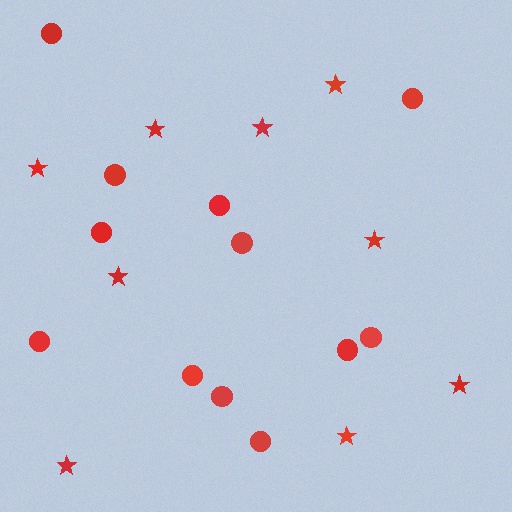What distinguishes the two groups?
There are 2 groups: one group of circles (12) and one group of stars (9).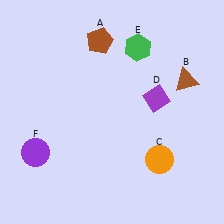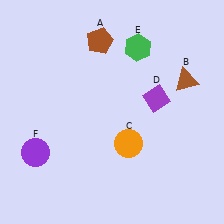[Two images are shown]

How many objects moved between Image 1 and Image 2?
1 object moved between the two images.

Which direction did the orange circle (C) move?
The orange circle (C) moved left.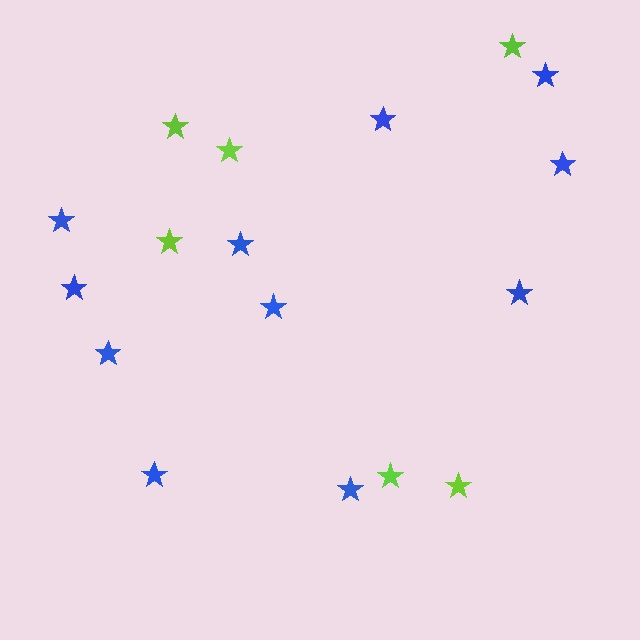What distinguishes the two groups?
There are 2 groups: one group of lime stars (6) and one group of blue stars (11).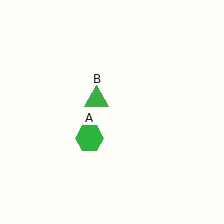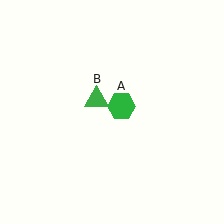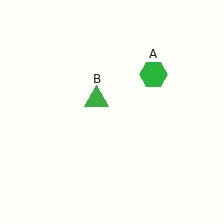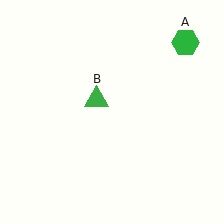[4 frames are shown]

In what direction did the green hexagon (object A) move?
The green hexagon (object A) moved up and to the right.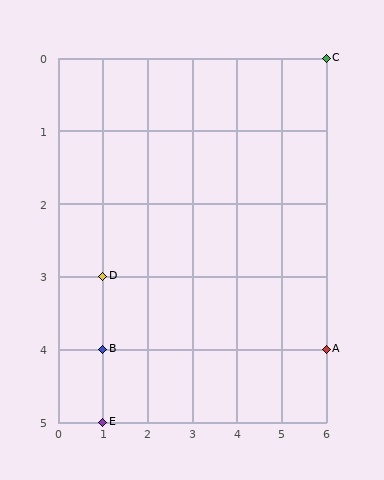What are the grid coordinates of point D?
Point D is at grid coordinates (1, 3).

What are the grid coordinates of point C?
Point C is at grid coordinates (6, 0).